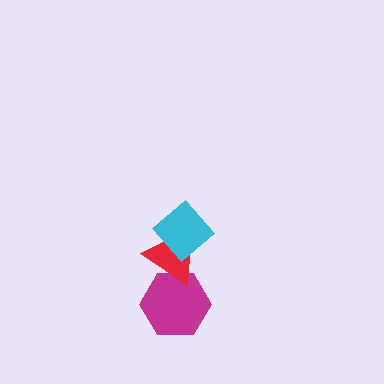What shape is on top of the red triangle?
The cyan diamond is on top of the red triangle.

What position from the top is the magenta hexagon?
The magenta hexagon is 3rd from the top.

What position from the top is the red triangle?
The red triangle is 2nd from the top.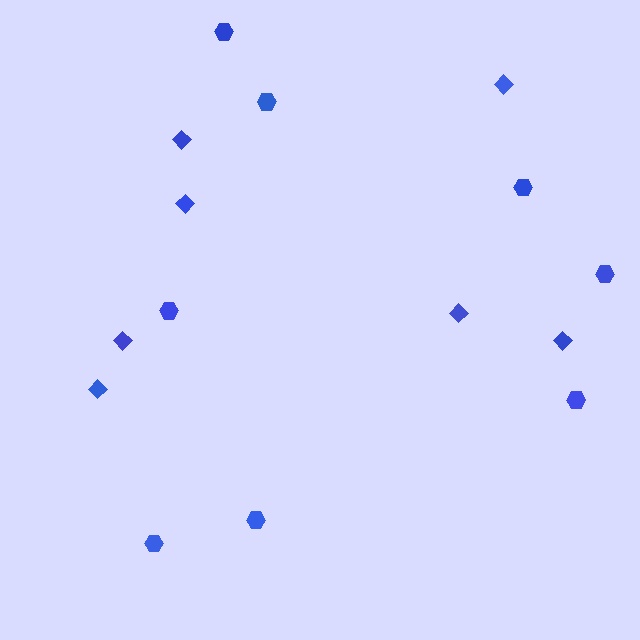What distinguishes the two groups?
There are 2 groups: one group of hexagons (8) and one group of diamonds (7).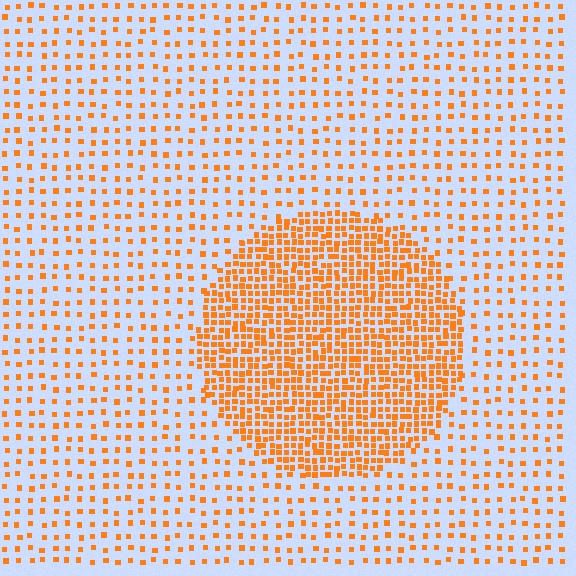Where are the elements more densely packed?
The elements are more densely packed inside the circle boundary.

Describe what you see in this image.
The image contains small orange elements arranged at two different densities. A circle-shaped region is visible where the elements are more densely packed than the surrounding area.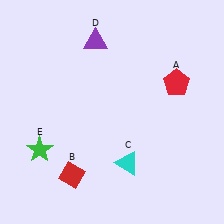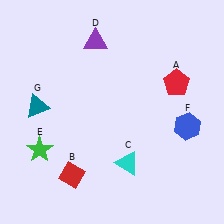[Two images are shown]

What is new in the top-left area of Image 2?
A teal triangle (G) was added in the top-left area of Image 2.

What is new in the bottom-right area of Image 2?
A blue hexagon (F) was added in the bottom-right area of Image 2.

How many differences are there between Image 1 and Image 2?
There are 2 differences between the two images.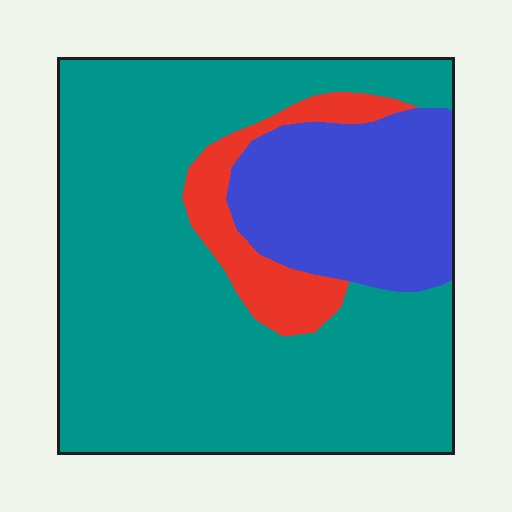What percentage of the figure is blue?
Blue covers 21% of the figure.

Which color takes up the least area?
Red, at roughly 10%.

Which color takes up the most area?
Teal, at roughly 70%.